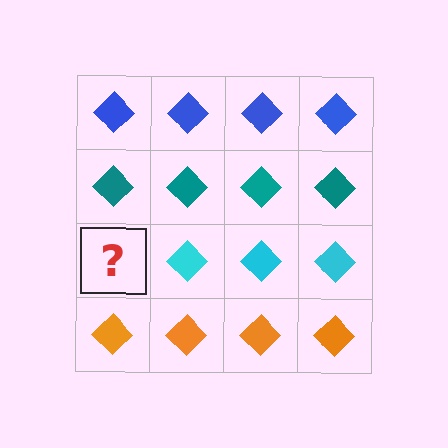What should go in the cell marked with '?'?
The missing cell should contain a cyan diamond.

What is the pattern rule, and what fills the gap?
The rule is that each row has a consistent color. The gap should be filled with a cyan diamond.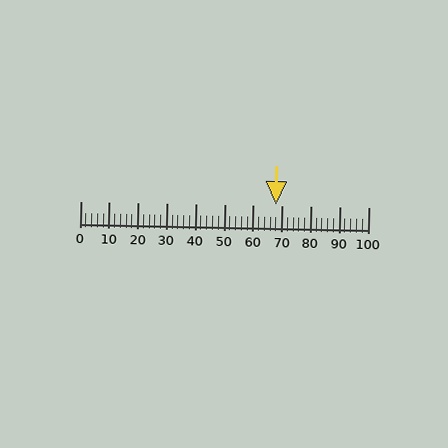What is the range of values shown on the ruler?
The ruler shows values from 0 to 100.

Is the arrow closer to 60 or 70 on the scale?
The arrow is closer to 70.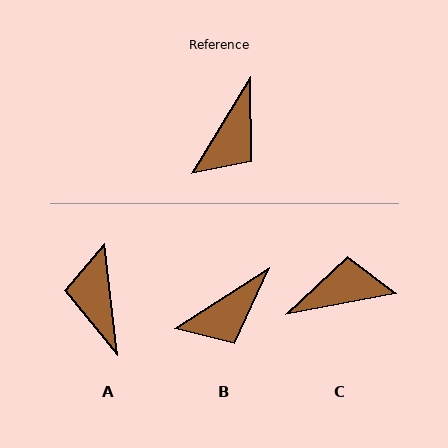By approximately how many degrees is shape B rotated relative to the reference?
Approximately 26 degrees clockwise.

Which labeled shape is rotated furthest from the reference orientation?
A, about 142 degrees away.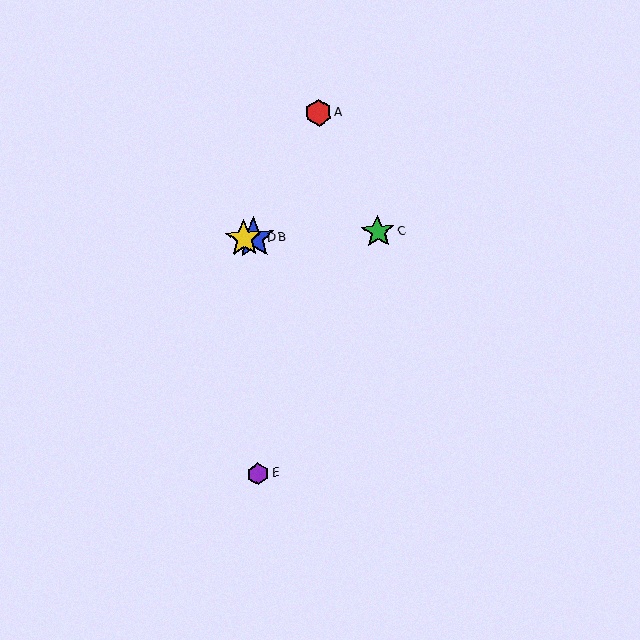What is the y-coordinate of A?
Object A is at y≈113.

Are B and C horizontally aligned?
Yes, both are at y≈238.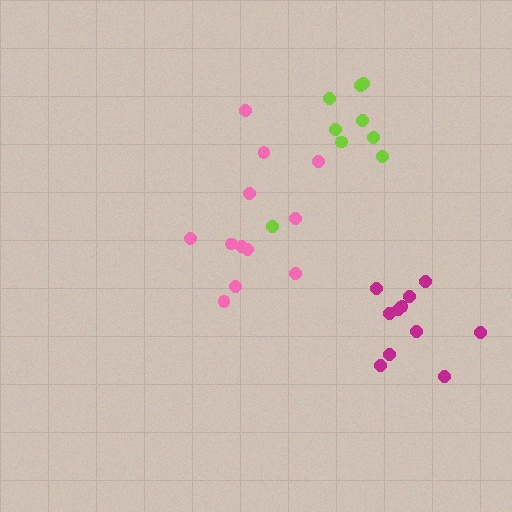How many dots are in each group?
Group 1: 12 dots, Group 2: 11 dots, Group 3: 9 dots (32 total).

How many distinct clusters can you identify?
There are 3 distinct clusters.